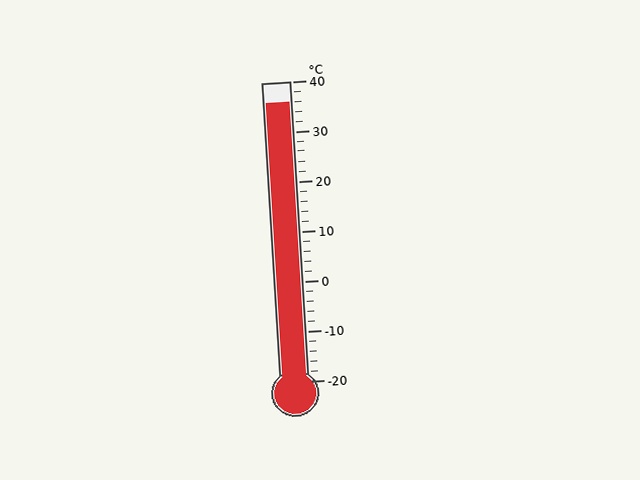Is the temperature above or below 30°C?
The temperature is above 30°C.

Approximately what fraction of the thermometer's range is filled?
The thermometer is filled to approximately 95% of its range.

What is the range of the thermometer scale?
The thermometer scale ranges from -20°C to 40°C.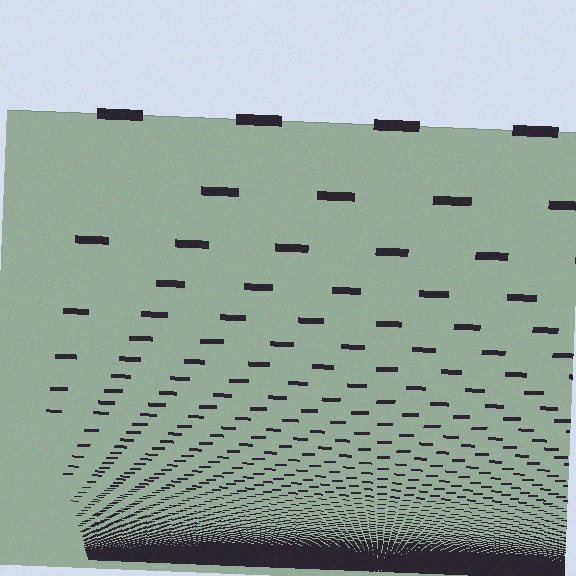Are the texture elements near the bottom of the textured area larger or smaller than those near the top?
Smaller. The gradient is inverted — elements near the bottom are smaller and denser.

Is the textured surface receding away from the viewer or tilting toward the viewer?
The surface appears to tilt toward the viewer. Texture elements get larger and sparser toward the top.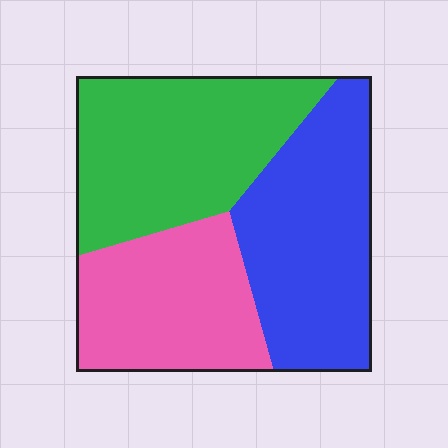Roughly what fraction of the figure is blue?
Blue takes up about three eighths (3/8) of the figure.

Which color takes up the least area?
Pink, at roughly 30%.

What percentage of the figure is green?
Green takes up between a third and a half of the figure.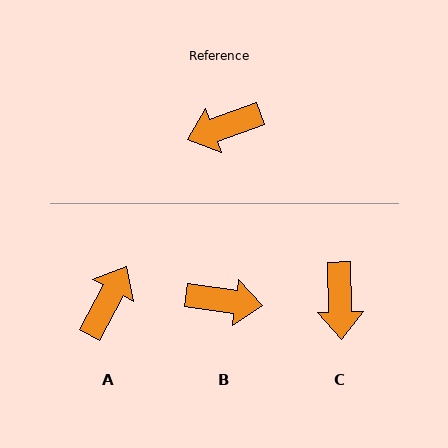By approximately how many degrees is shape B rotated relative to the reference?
Approximately 152 degrees counter-clockwise.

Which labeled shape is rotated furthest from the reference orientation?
B, about 152 degrees away.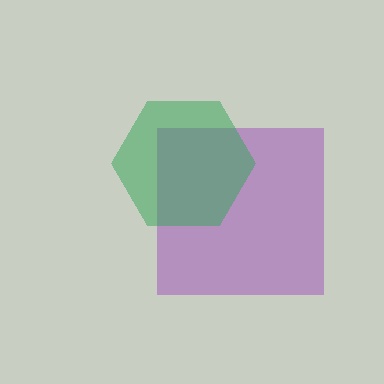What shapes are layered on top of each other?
The layered shapes are: a purple square, a green hexagon.